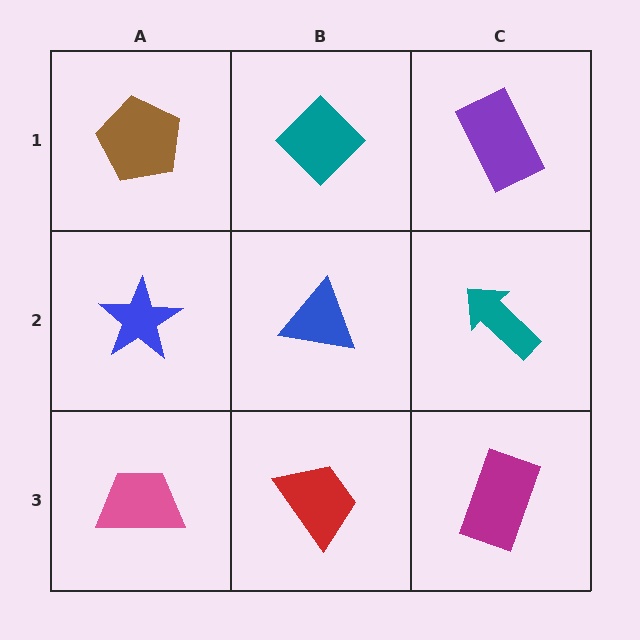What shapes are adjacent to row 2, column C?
A purple rectangle (row 1, column C), a magenta rectangle (row 3, column C), a blue triangle (row 2, column B).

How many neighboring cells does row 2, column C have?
3.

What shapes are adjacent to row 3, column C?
A teal arrow (row 2, column C), a red trapezoid (row 3, column B).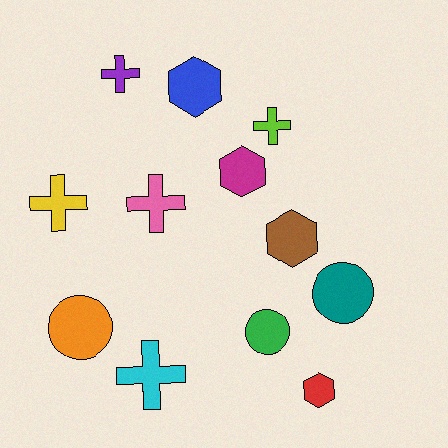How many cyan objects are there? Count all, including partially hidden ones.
There is 1 cyan object.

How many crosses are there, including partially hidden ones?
There are 5 crosses.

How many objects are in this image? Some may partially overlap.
There are 12 objects.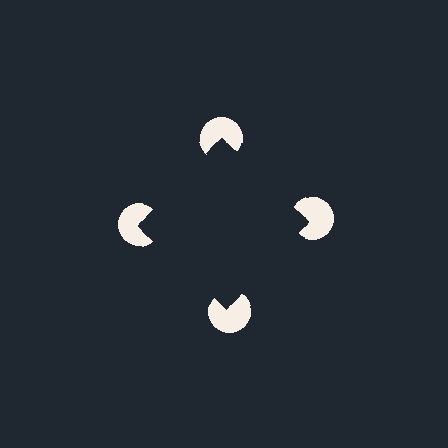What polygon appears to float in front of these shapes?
An illusory square — its edges are inferred from the aligned wedge cuts in the pac-man discs, not physically drawn.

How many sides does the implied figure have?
4 sides.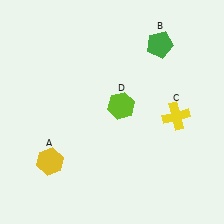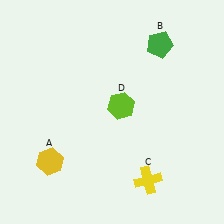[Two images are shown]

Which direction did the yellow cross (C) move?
The yellow cross (C) moved down.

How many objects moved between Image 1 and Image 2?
1 object moved between the two images.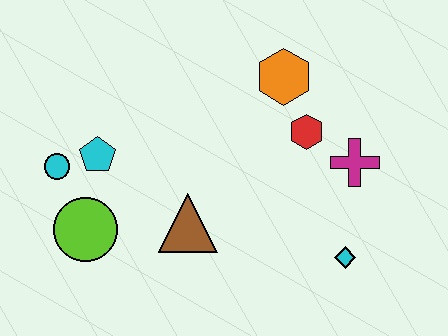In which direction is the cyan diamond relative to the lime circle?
The cyan diamond is to the right of the lime circle.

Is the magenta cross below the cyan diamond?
No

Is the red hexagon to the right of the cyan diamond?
No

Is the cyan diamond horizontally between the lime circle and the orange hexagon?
No